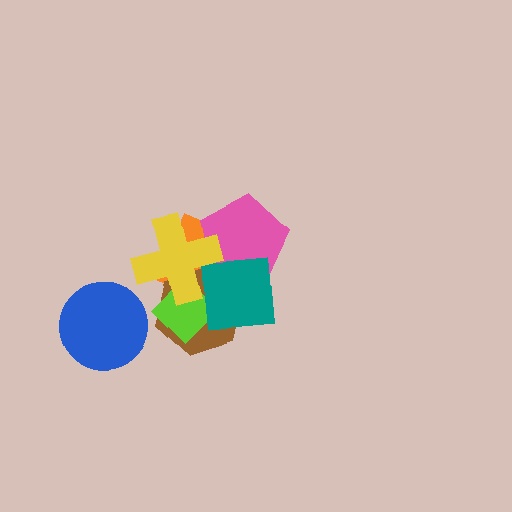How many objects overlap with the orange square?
5 objects overlap with the orange square.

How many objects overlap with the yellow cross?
5 objects overlap with the yellow cross.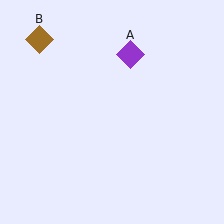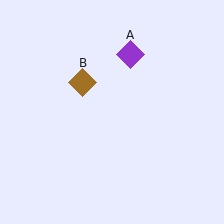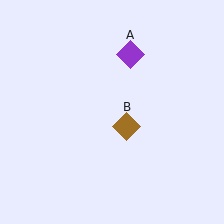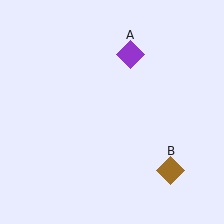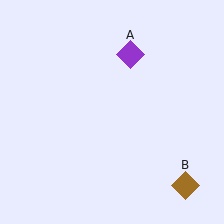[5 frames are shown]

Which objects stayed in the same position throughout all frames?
Purple diamond (object A) remained stationary.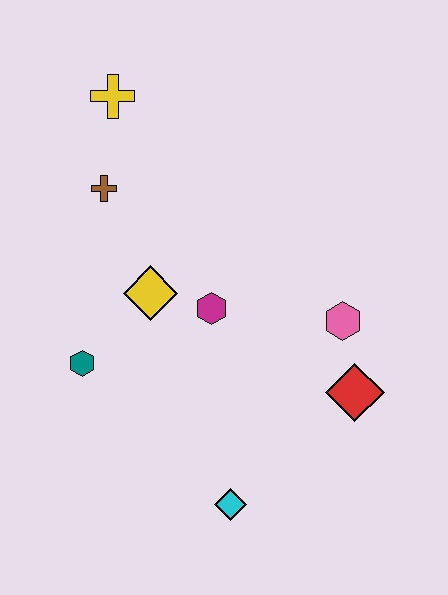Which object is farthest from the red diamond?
The yellow cross is farthest from the red diamond.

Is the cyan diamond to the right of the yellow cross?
Yes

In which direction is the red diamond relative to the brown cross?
The red diamond is to the right of the brown cross.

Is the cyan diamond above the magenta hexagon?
No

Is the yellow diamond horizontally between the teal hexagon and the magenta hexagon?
Yes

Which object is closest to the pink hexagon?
The red diamond is closest to the pink hexagon.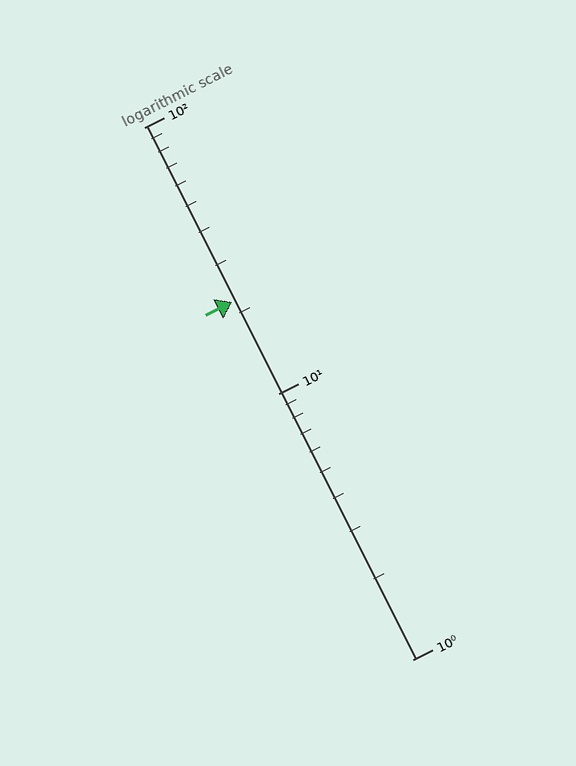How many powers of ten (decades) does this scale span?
The scale spans 2 decades, from 1 to 100.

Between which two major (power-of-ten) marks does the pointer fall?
The pointer is between 10 and 100.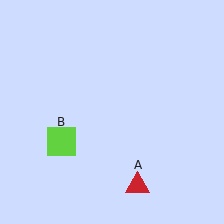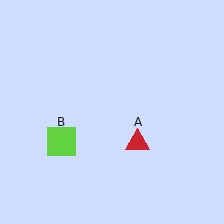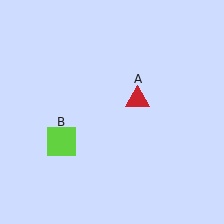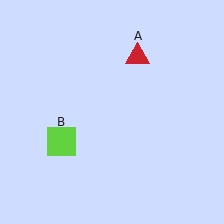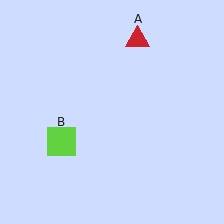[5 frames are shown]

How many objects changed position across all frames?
1 object changed position: red triangle (object A).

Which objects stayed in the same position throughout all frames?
Lime square (object B) remained stationary.